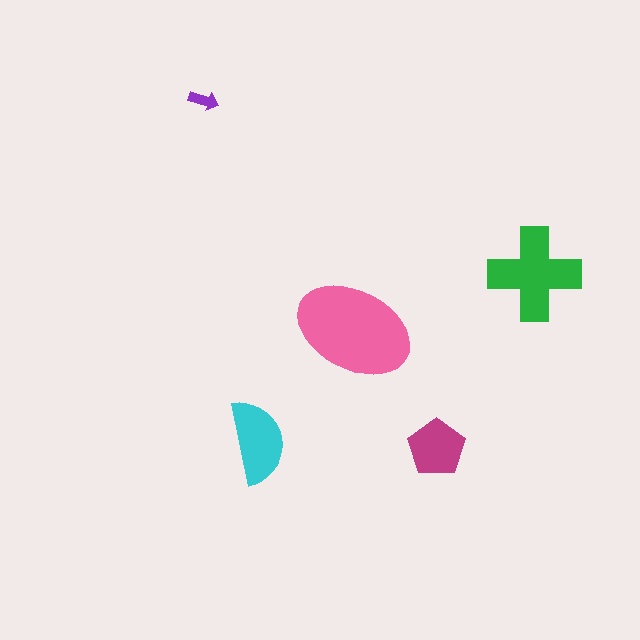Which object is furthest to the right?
The green cross is rightmost.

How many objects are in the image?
There are 5 objects in the image.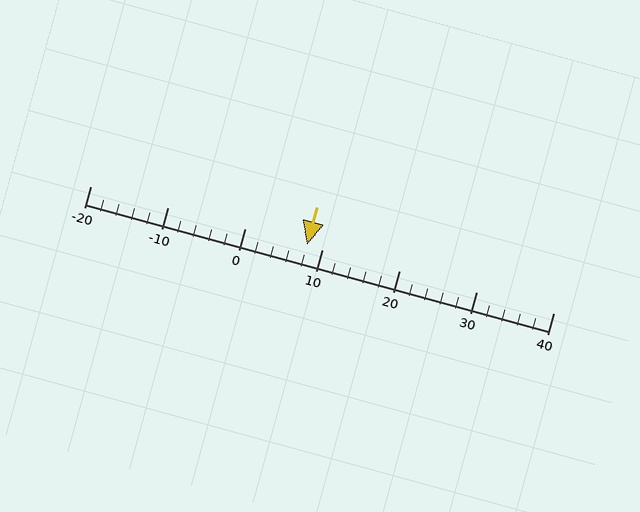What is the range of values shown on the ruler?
The ruler shows values from -20 to 40.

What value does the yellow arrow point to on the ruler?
The yellow arrow points to approximately 8.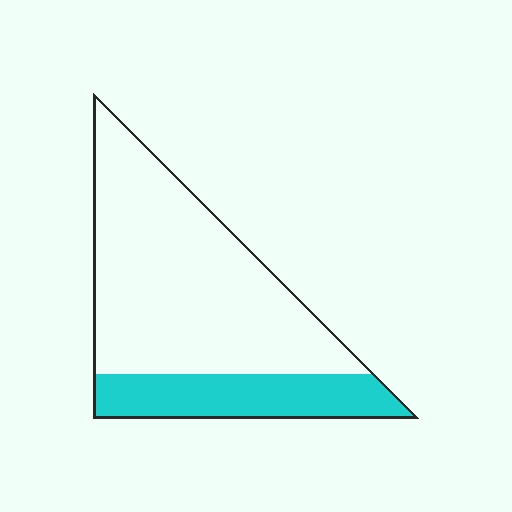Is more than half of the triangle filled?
No.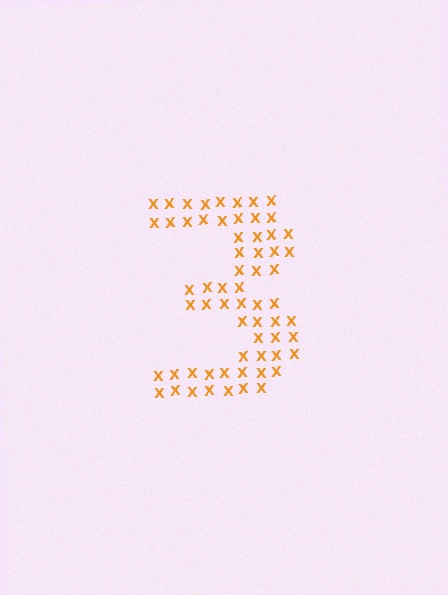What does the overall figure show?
The overall figure shows the digit 3.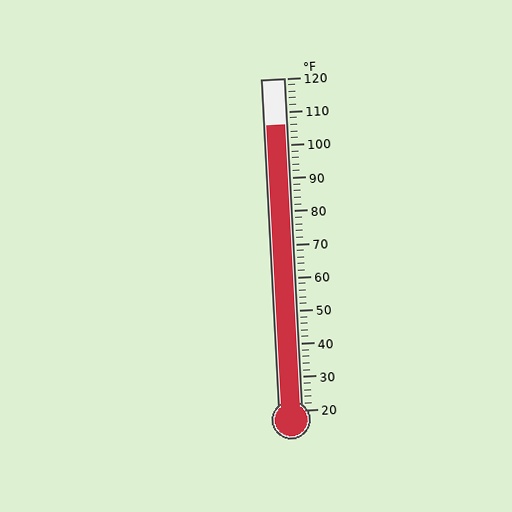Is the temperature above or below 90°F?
The temperature is above 90°F.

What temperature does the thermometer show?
The thermometer shows approximately 106°F.